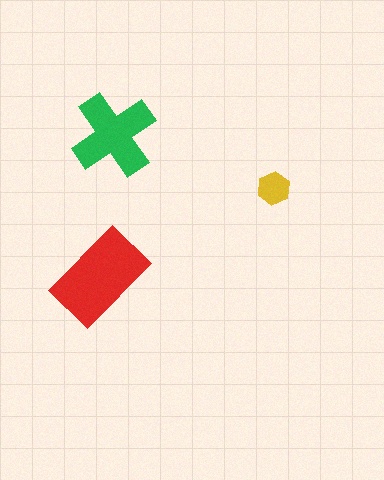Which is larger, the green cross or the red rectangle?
The red rectangle.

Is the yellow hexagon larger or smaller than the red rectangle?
Smaller.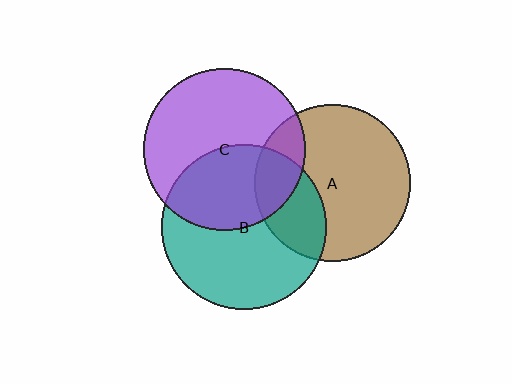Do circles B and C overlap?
Yes.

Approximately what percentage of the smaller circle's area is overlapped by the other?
Approximately 40%.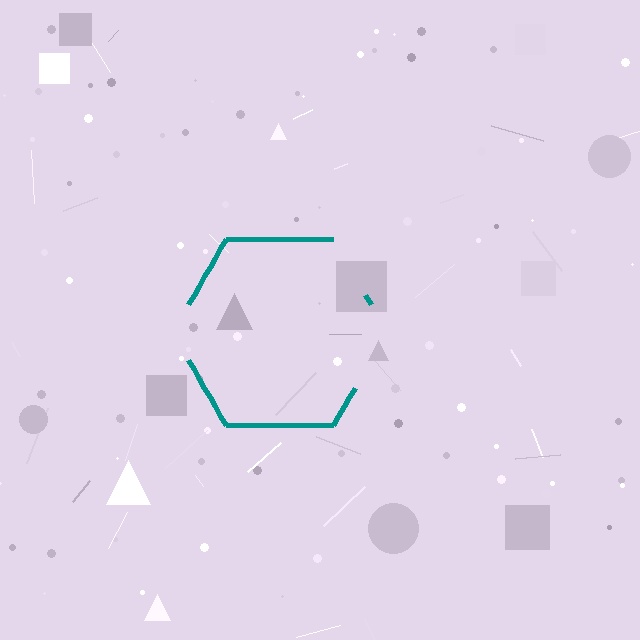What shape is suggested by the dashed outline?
The dashed outline suggests a hexagon.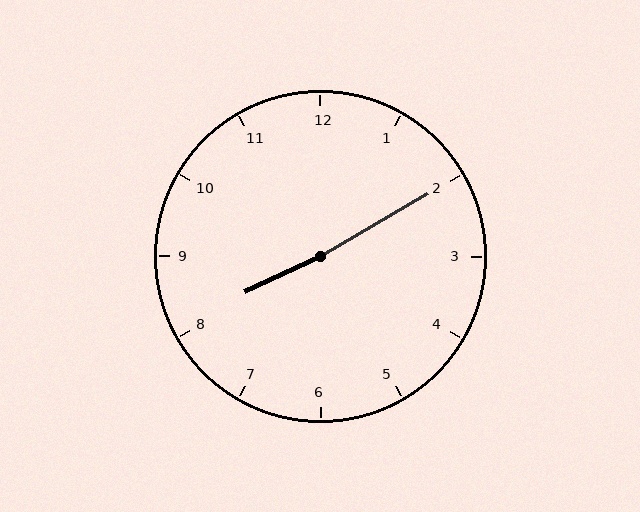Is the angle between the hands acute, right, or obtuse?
It is obtuse.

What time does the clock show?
8:10.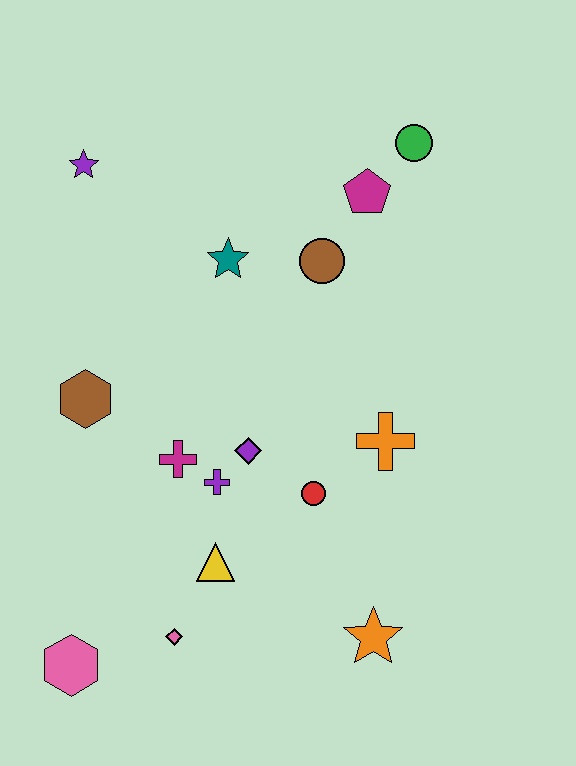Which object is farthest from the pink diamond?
The green circle is farthest from the pink diamond.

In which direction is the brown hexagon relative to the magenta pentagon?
The brown hexagon is to the left of the magenta pentagon.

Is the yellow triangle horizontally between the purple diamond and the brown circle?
No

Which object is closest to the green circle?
The magenta pentagon is closest to the green circle.